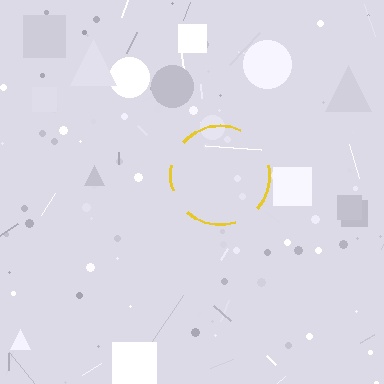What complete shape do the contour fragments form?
The contour fragments form a circle.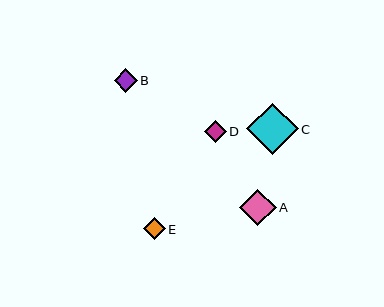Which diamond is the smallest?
Diamond D is the smallest with a size of approximately 21 pixels.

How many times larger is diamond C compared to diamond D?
Diamond C is approximately 2.4 times the size of diamond D.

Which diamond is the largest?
Diamond C is the largest with a size of approximately 51 pixels.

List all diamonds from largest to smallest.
From largest to smallest: C, A, B, E, D.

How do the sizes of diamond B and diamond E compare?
Diamond B and diamond E are approximately the same size.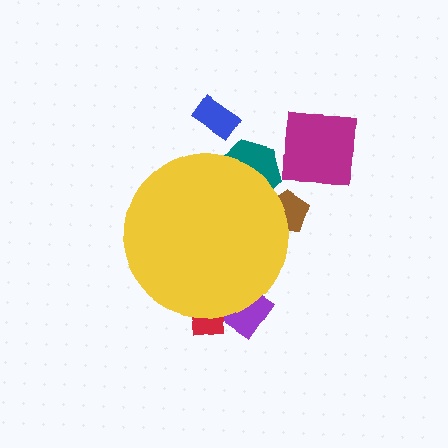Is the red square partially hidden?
Yes, the red square is partially hidden behind the yellow circle.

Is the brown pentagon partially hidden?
Yes, the brown pentagon is partially hidden behind the yellow circle.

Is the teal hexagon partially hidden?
Yes, the teal hexagon is partially hidden behind the yellow circle.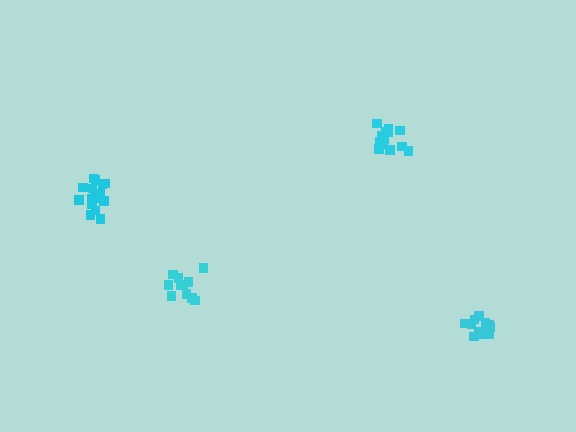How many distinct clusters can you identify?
There are 4 distinct clusters.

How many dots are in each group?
Group 1: 15 dots, Group 2: 11 dots, Group 3: 16 dots, Group 4: 11 dots (53 total).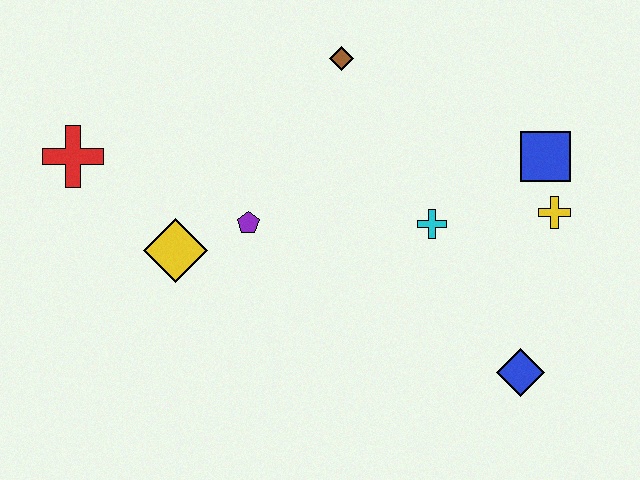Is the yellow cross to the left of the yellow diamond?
No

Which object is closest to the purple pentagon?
The yellow diamond is closest to the purple pentagon.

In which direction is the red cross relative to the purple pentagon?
The red cross is to the left of the purple pentagon.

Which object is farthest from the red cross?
The blue diamond is farthest from the red cross.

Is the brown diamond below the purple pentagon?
No